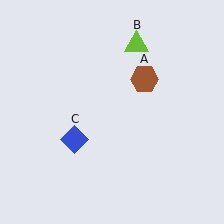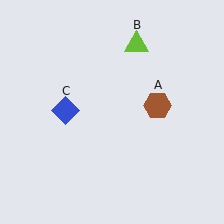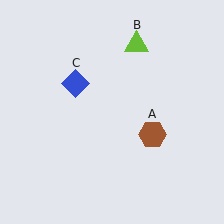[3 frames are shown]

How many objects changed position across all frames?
2 objects changed position: brown hexagon (object A), blue diamond (object C).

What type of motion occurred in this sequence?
The brown hexagon (object A), blue diamond (object C) rotated clockwise around the center of the scene.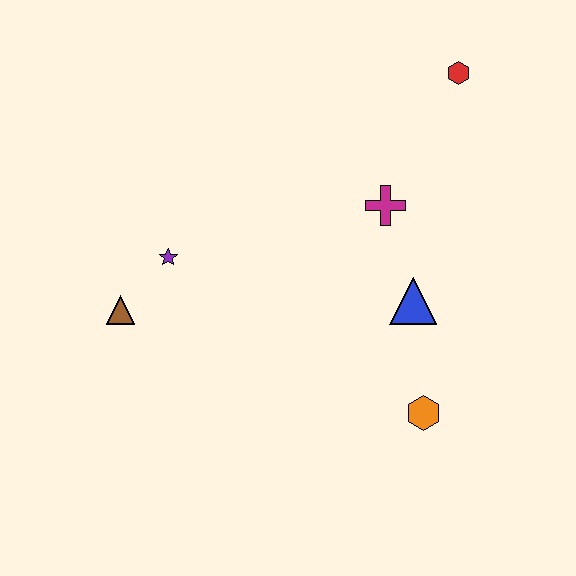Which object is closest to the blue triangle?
The magenta cross is closest to the blue triangle.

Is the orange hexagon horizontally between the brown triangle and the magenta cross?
No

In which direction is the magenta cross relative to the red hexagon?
The magenta cross is below the red hexagon.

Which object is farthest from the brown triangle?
The red hexagon is farthest from the brown triangle.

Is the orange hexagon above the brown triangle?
No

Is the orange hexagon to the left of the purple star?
No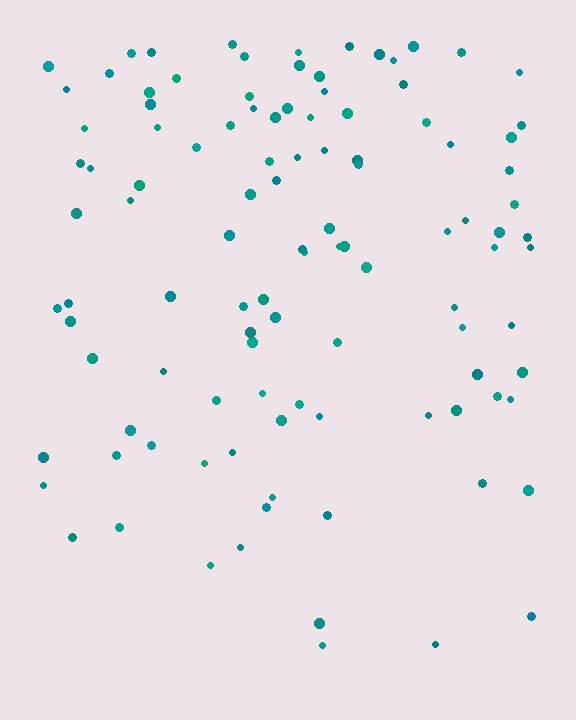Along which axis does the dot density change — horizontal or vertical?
Vertical.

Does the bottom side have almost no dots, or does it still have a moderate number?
Still a moderate number, just noticeably fewer than the top.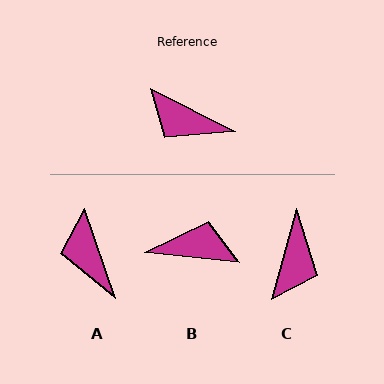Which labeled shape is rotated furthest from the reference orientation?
B, about 159 degrees away.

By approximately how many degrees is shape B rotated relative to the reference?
Approximately 159 degrees clockwise.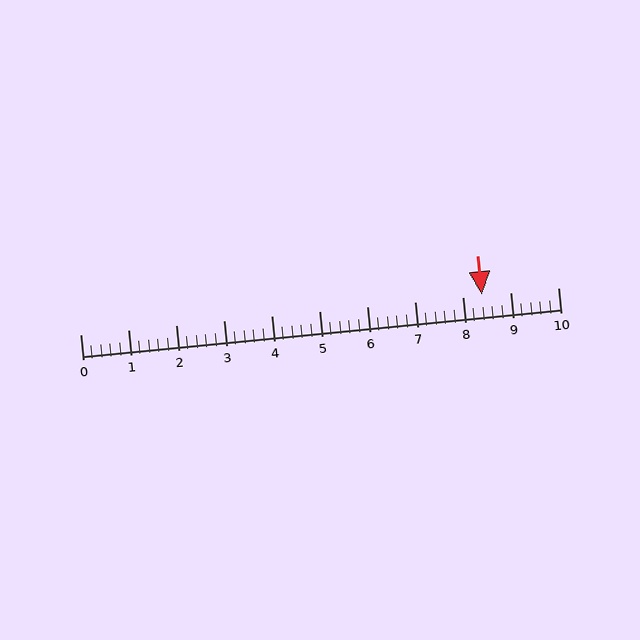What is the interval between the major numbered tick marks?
The major tick marks are spaced 1 units apart.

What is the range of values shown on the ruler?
The ruler shows values from 0 to 10.